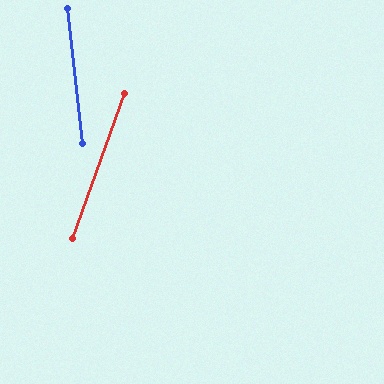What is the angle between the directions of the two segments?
Approximately 26 degrees.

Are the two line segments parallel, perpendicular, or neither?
Neither parallel nor perpendicular — they differ by about 26°.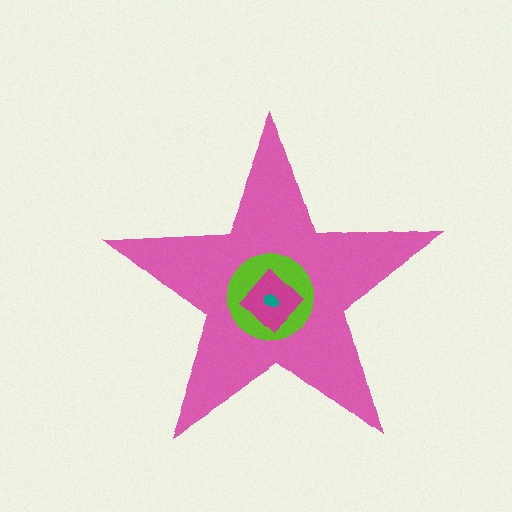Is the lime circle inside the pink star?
Yes.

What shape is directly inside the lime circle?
The magenta diamond.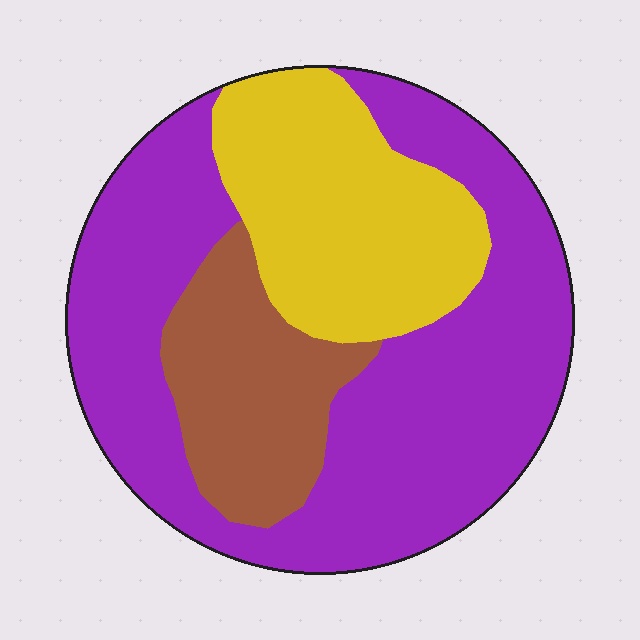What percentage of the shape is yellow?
Yellow takes up between a sixth and a third of the shape.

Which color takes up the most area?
Purple, at roughly 55%.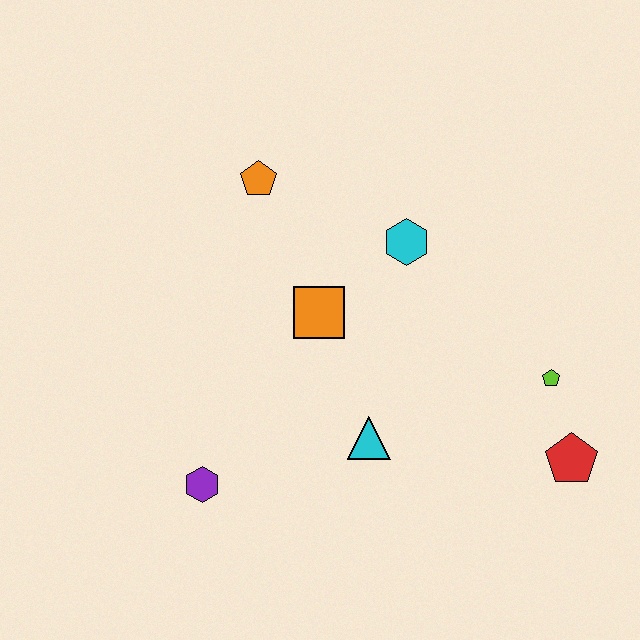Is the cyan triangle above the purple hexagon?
Yes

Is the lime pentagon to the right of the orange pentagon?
Yes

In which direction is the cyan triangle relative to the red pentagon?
The cyan triangle is to the left of the red pentagon.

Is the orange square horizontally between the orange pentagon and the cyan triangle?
Yes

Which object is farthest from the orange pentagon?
The red pentagon is farthest from the orange pentagon.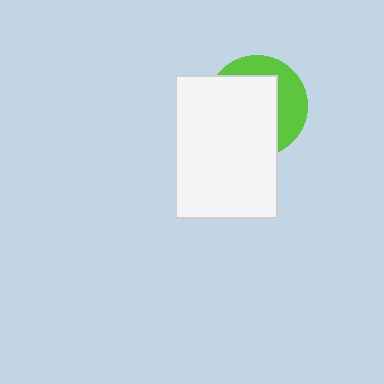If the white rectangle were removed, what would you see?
You would see the complete lime circle.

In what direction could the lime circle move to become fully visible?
The lime circle could move toward the upper-right. That would shift it out from behind the white rectangle entirely.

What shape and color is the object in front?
The object in front is a white rectangle.